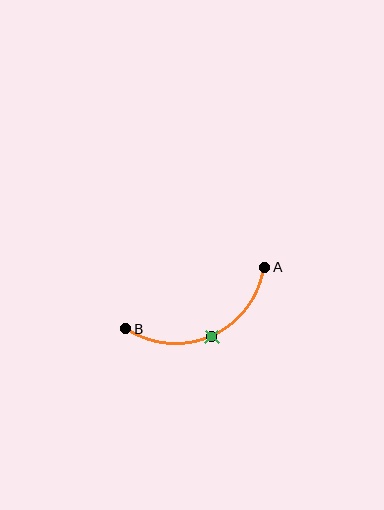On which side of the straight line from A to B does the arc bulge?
The arc bulges below the straight line connecting A and B.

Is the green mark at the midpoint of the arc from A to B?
Yes. The green mark lies on the arc at equal arc-length from both A and B — it is the arc midpoint.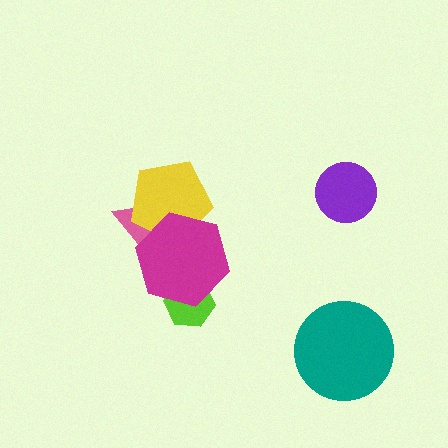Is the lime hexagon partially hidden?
Yes, it is partially covered by another shape.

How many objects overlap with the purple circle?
0 objects overlap with the purple circle.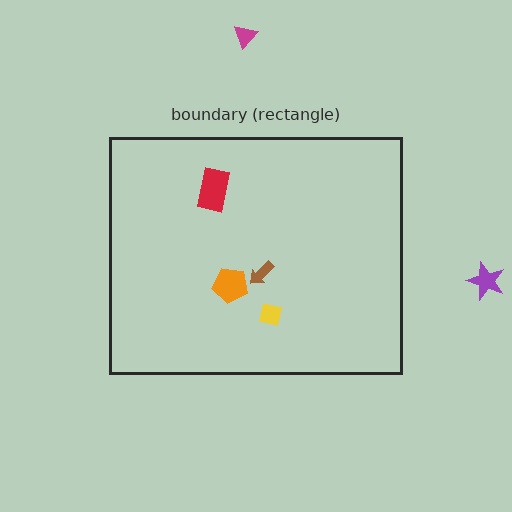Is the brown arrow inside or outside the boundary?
Inside.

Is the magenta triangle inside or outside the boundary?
Outside.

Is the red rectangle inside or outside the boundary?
Inside.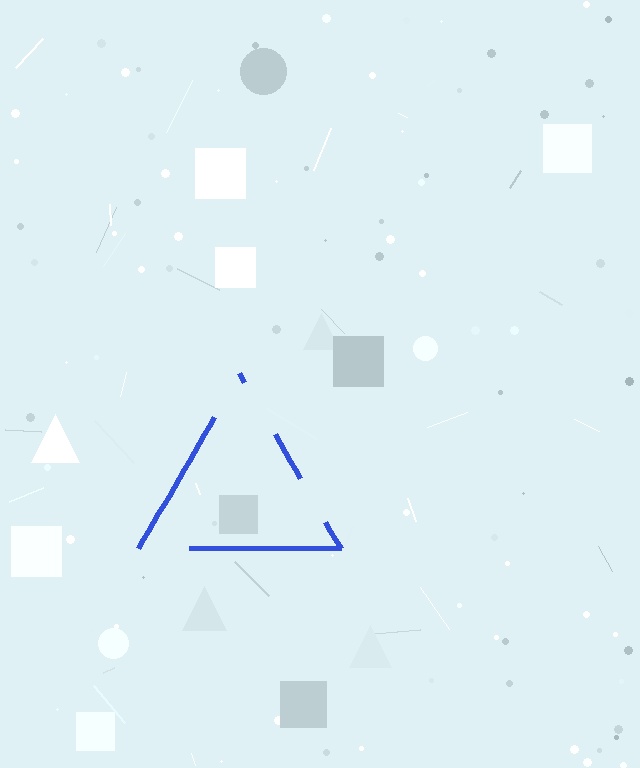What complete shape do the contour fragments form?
The contour fragments form a triangle.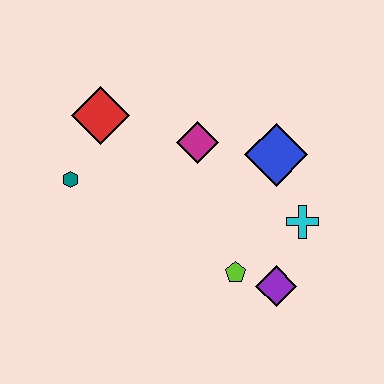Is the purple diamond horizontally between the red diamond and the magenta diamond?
No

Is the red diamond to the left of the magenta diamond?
Yes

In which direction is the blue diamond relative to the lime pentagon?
The blue diamond is above the lime pentagon.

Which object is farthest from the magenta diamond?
The purple diamond is farthest from the magenta diamond.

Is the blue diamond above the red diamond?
No